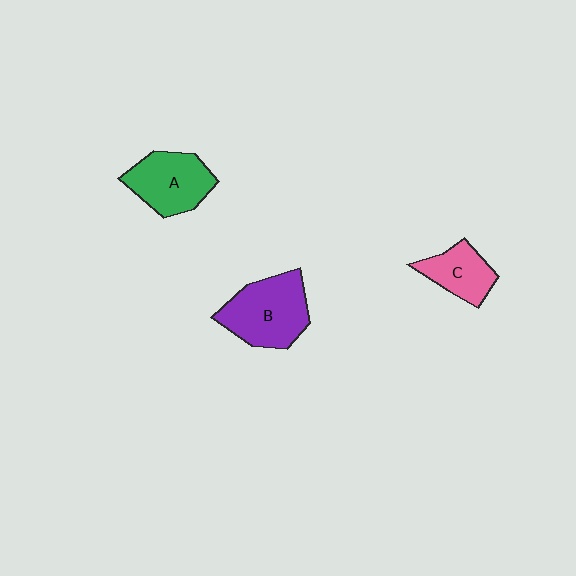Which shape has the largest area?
Shape B (purple).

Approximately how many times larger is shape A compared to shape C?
Approximately 1.4 times.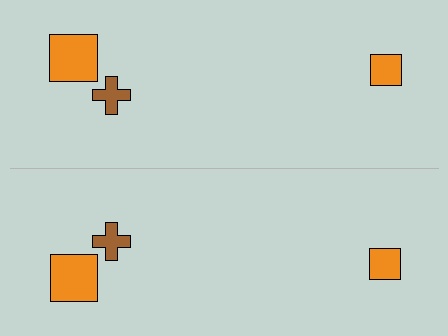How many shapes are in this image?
There are 6 shapes in this image.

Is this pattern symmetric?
Yes, this pattern has bilateral (reflection) symmetry.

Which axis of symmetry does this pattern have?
The pattern has a horizontal axis of symmetry running through the center of the image.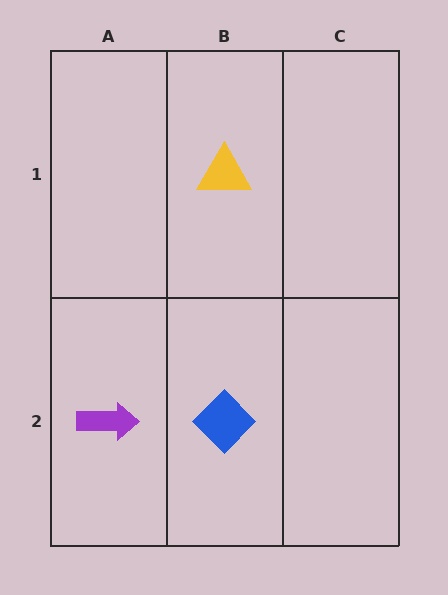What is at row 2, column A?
A purple arrow.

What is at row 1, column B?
A yellow triangle.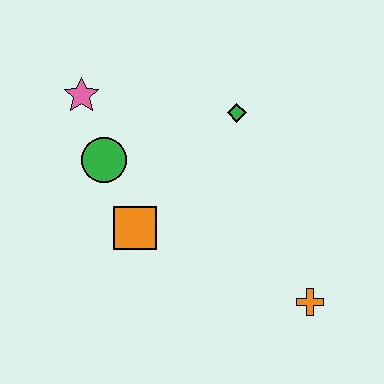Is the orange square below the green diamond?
Yes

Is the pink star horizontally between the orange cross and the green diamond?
No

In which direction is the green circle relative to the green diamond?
The green circle is to the left of the green diamond.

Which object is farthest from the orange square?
The orange cross is farthest from the orange square.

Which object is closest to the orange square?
The green circle is closest to the orange square.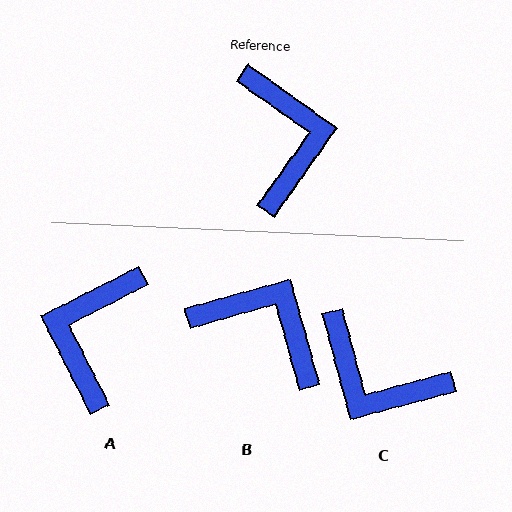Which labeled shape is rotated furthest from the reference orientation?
A, about 152 degrees away.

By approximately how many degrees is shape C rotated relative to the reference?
Approximately 130 degrees clockwise.